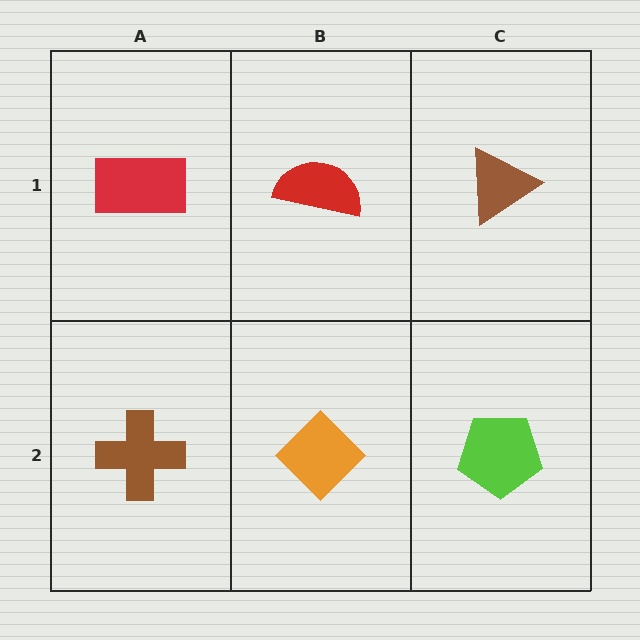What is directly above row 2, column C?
A brown triangle.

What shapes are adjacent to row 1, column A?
A brown cross (row 2, column A), a red semicircle (row 1, column B).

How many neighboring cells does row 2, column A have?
2.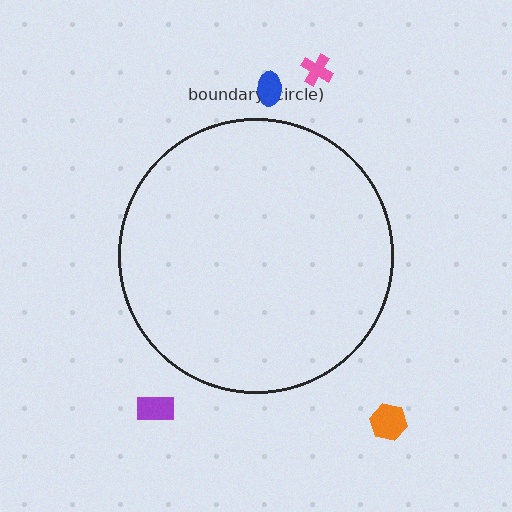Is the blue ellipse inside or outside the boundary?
Outside.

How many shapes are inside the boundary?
0 inside, 4 outside.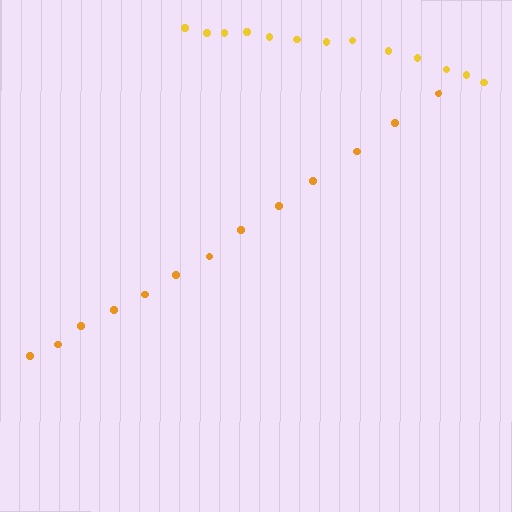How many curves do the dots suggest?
There are 2 distinct paths.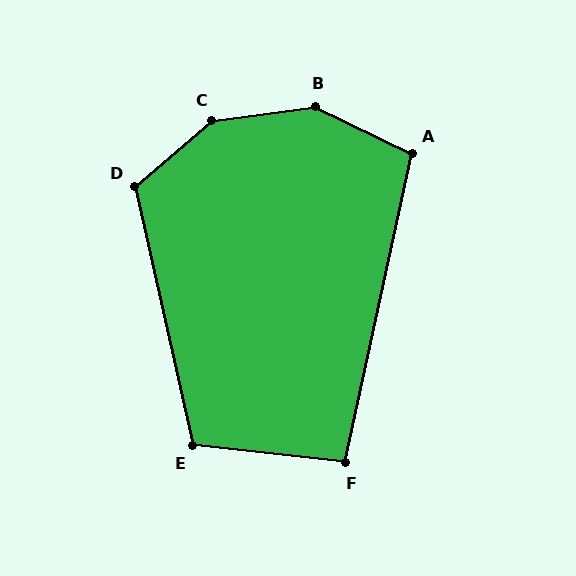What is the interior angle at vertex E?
Approximately 109 degrees (obtuse).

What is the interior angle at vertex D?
Approximately 118 degrees (obtuse).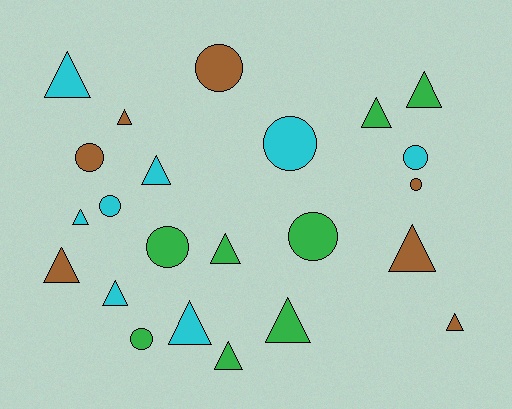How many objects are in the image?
There are 23 objects.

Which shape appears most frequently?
Triangle, with 14 objects.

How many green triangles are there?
There are 5 green triangles.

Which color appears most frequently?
Green, with 8 objects.